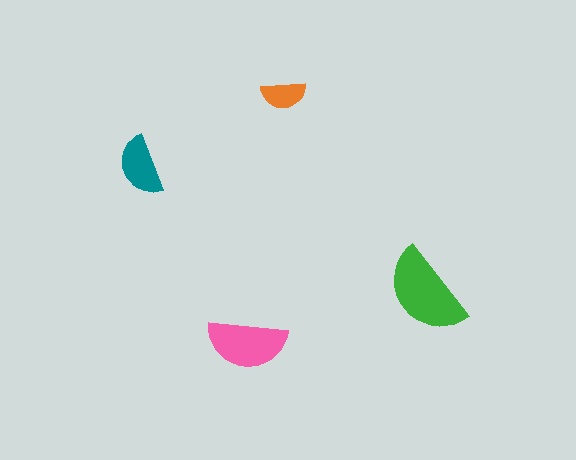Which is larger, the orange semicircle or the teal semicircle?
The teal one.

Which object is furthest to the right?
The green semicircle is rightmost.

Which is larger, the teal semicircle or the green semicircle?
The green one.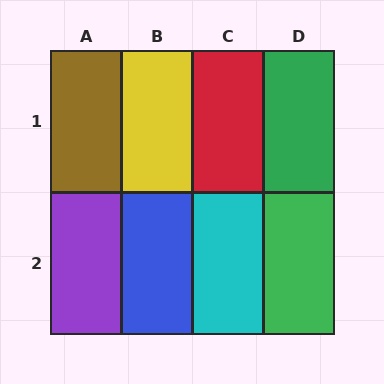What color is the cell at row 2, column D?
Green.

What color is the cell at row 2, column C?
Cyan.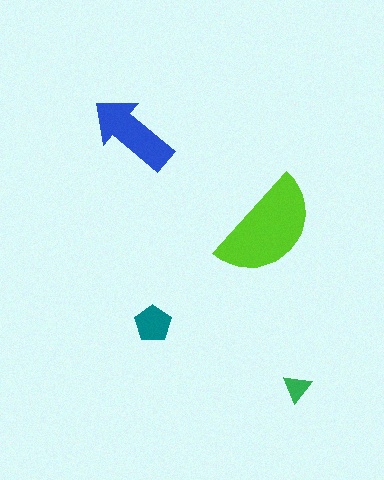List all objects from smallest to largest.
The green triangle, the teal pentagon, the blue arrow, the lime semicircle.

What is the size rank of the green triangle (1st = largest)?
4th.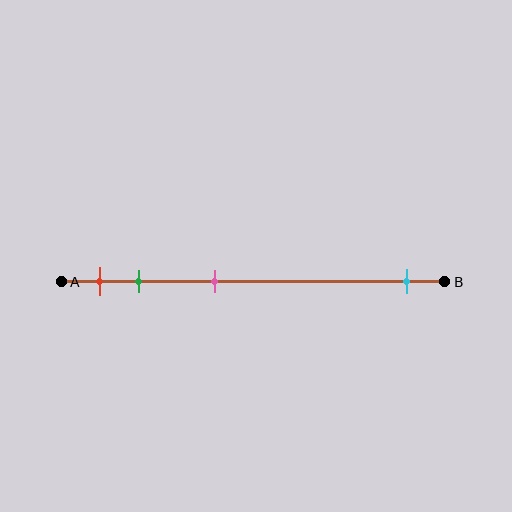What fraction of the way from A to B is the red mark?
The red mark is approximately 10% (0.1) of the way from A to B.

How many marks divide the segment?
There are 4 marks dividing the segment.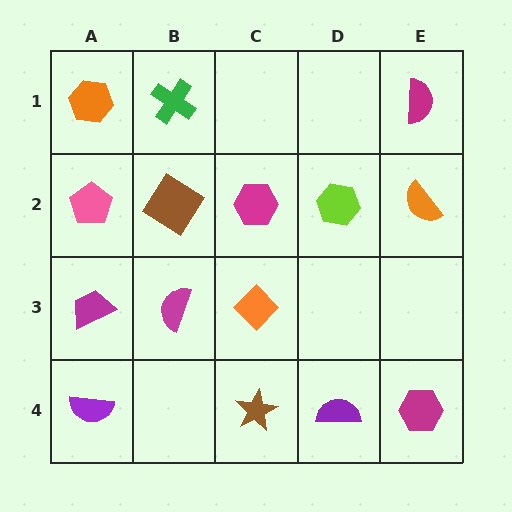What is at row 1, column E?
A magenta semicircle.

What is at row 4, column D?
A purple semicircle.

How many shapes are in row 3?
3 shapes.